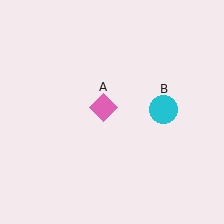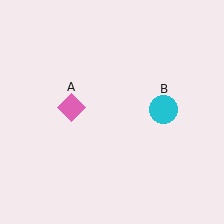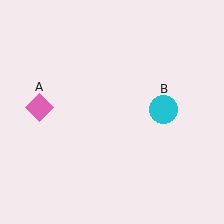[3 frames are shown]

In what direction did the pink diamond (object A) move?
The pink diamond (object A) moved left.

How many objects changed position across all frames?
1 object changed position: pink diamond (object A).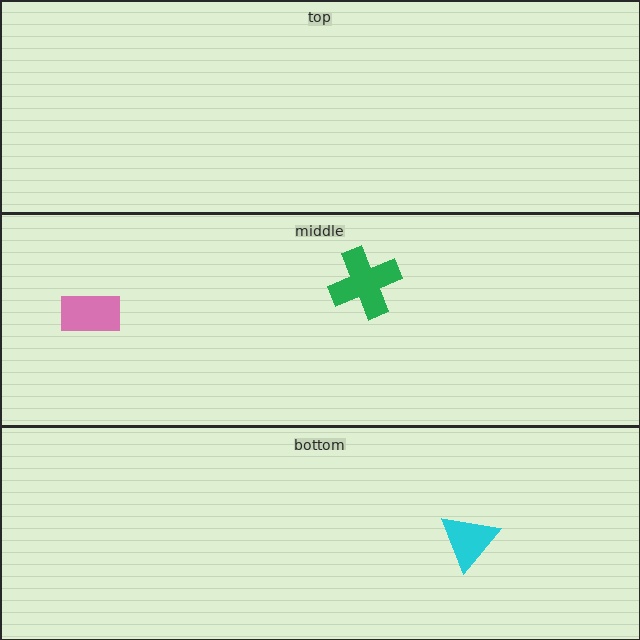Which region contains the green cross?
The middle region.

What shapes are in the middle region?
The green cross, the pink rectangle.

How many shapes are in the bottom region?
1.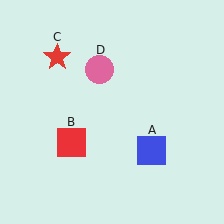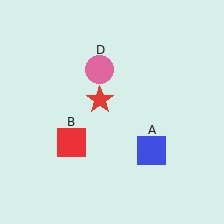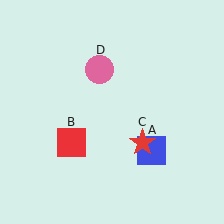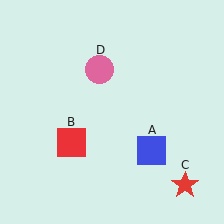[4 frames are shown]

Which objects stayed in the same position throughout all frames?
Blue square (object A) and red square (object B) and pink circle (object D) remained stationary.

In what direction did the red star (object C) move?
The red star (object C) moved down and to the right.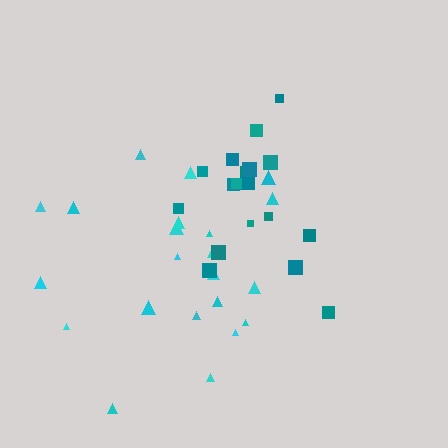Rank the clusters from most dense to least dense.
teal, cyan.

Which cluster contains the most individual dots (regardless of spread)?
Cyan (22).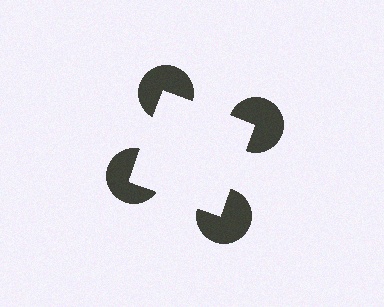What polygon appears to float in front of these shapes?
An illusory square — its edges are inferred from the aligned wedge cuts in the pac-man discs, not physically drawn.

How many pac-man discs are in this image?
There are 4 — one at each vertex of the illusory square.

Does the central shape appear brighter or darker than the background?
It typically appears slightly brighter than the background, even though no actual brightness change is drawn.